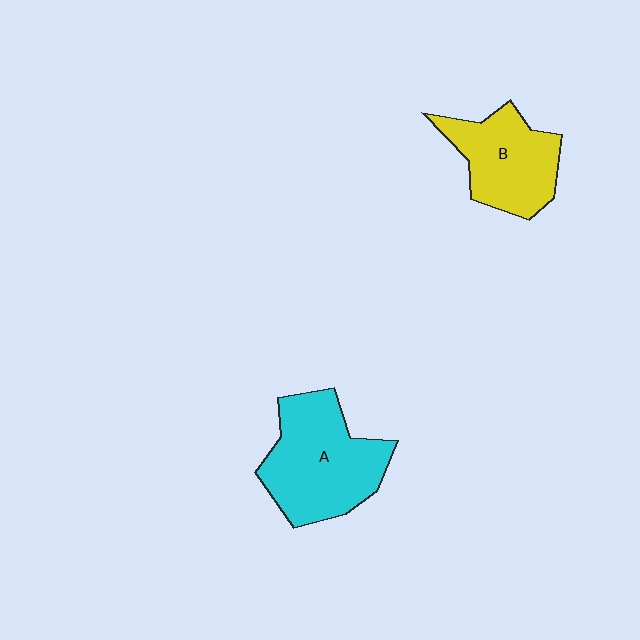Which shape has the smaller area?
Shape B (yellow).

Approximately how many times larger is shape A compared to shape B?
Approximately 1.3 times.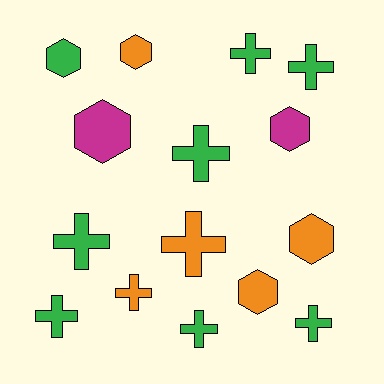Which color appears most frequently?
Green, with 8 objects.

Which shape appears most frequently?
Cross, with 9 objects.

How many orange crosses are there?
There are 2 orange crosses.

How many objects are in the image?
There are 15 objects.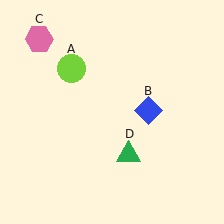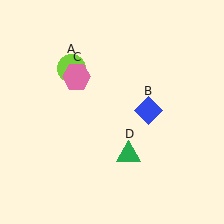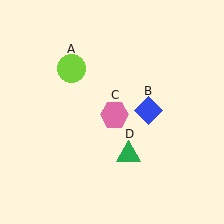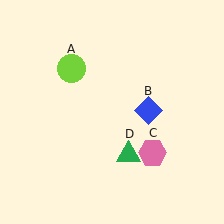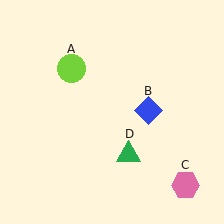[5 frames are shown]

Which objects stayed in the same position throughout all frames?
Lime circle (object A) and blue diamond (object B) and green triangle (object D) remained stationary.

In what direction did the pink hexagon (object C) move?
The pink hexagon (object C) moved down and to the right.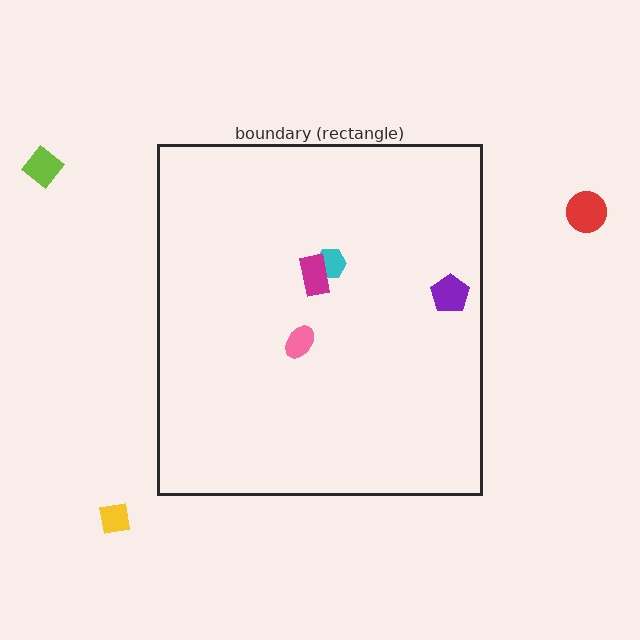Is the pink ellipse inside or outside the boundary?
Inside.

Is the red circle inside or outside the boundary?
Outside.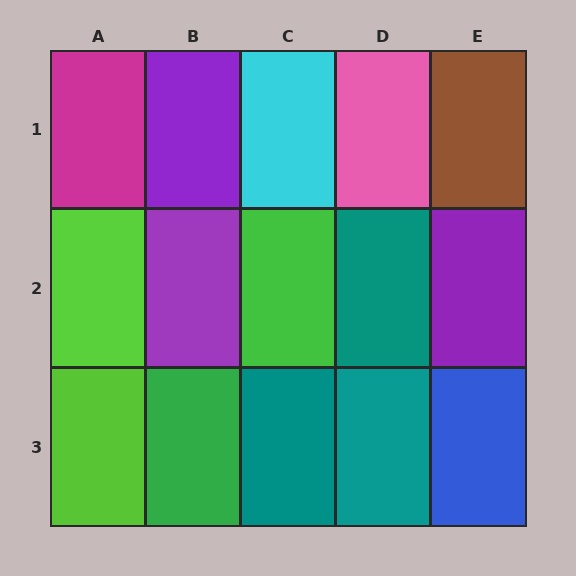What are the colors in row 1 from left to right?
Magenta, purple, cyan, pink, brown.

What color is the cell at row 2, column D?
Teal.